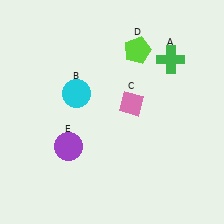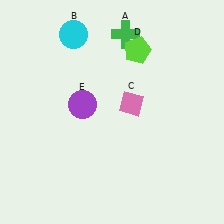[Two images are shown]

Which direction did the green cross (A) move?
The green cross (A) moved left.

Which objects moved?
The objects that moved are: the green cross (A), the cyan circle (B), the purple circle (E).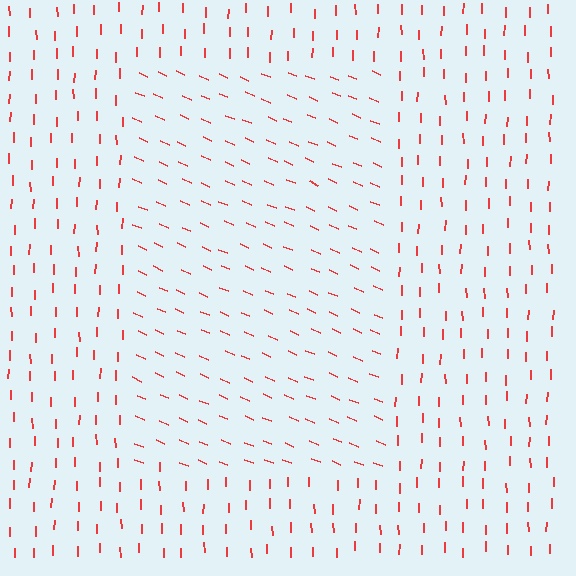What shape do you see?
I see a rectangle.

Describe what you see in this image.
The image is filled with small red line segments. A rectangle region in the image has lines oriented differently from the surrounding lines, creating a visible texture boundary.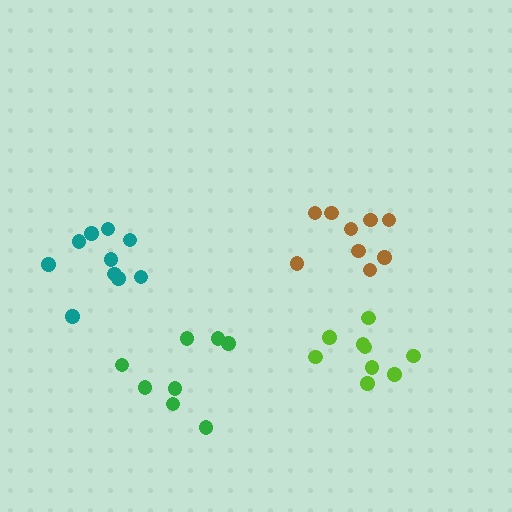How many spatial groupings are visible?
There are 4 spatial groupings.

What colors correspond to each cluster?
The clusters are colored: teal, green, lime, brown.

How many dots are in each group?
Group 1: 10 dots, Group 2: 8 dots, Group 3: 9 dots, Group 4: 9 dots (36 total).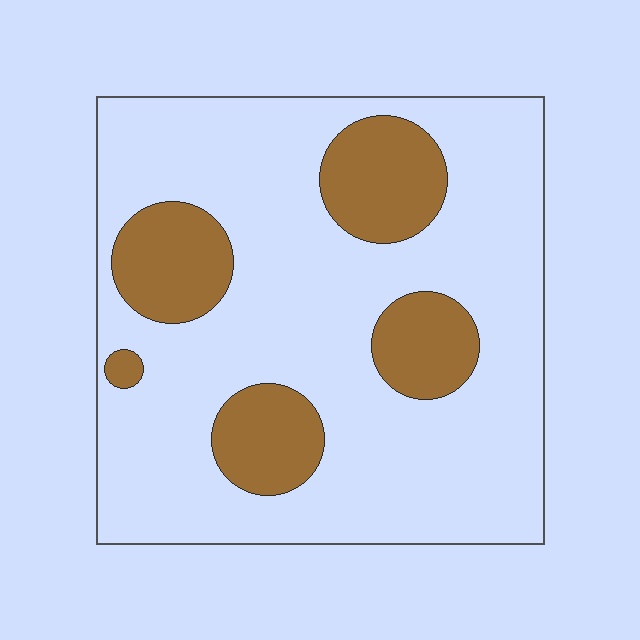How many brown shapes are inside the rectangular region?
5.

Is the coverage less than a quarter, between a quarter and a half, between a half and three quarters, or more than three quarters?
Less than a quarter.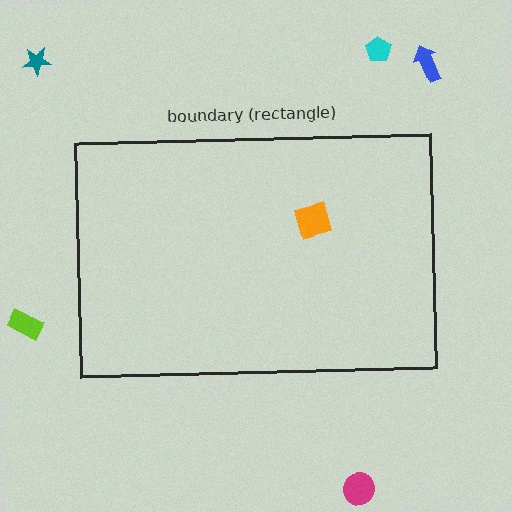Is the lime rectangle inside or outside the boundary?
Outside.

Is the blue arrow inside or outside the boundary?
Outside.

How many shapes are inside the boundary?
1 inside, 5 outside.